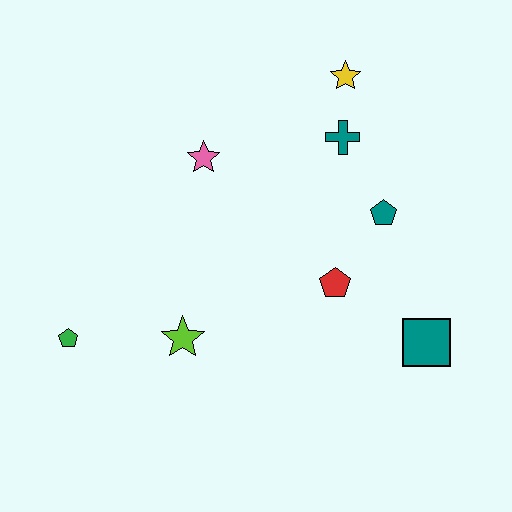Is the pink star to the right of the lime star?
Yes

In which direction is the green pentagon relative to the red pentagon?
The green pentagon is to the left of the red pentagon.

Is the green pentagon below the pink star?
Yes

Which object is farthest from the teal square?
The green pentagon is farthest from the teal square.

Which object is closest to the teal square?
The red pentagon is closest to the teal square.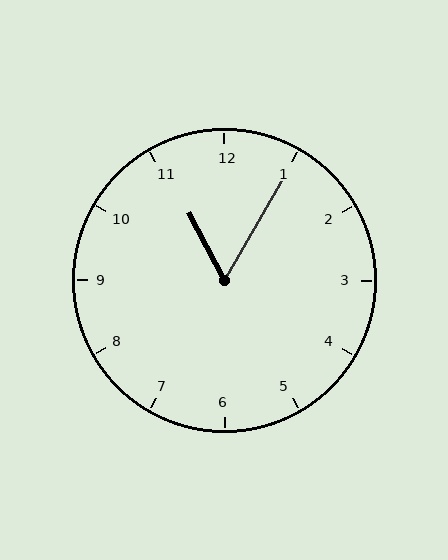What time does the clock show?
11:05.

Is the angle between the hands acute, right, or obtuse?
It is acute.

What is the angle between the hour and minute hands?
Approximately 58 degrees.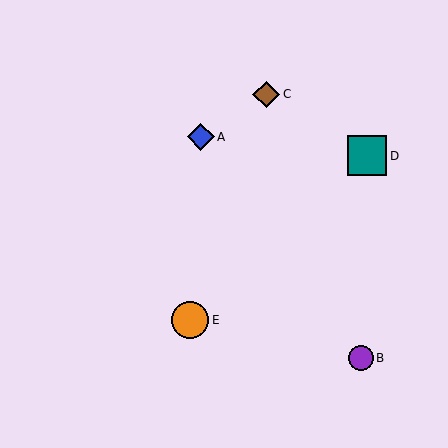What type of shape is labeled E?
Shape E is an orange circle.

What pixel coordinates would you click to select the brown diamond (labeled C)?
Click at (266, 94) to select the brown diamond C.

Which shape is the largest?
The teal square (labeled D) is the largest.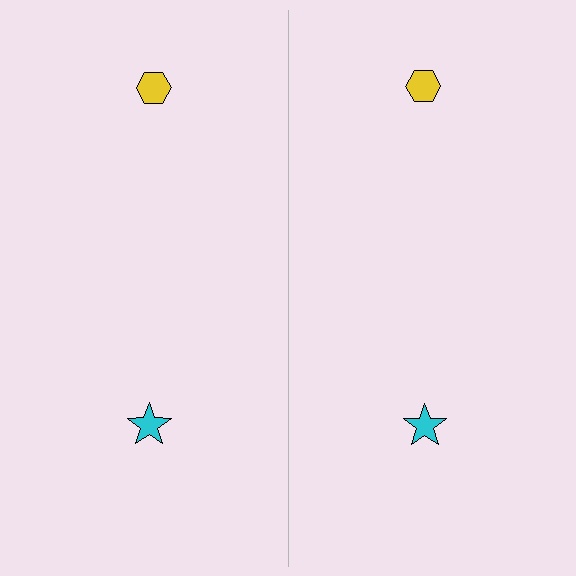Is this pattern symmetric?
Yes, this pattern has bilateral (reflection) symmetry.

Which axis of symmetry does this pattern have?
The pattern has a vertical axis of symmetry running through the center of the image.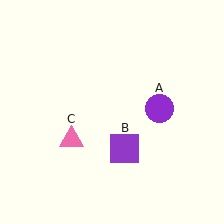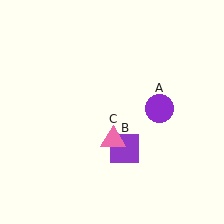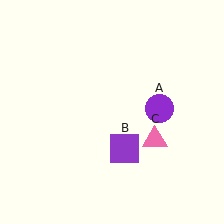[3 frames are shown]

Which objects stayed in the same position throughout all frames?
Purple circle (object A) and purple square (object B) remained stationary.